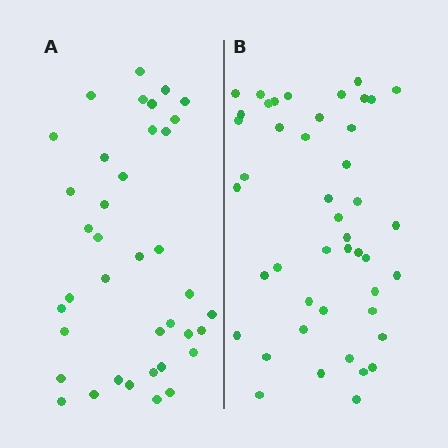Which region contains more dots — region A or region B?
Region B (the right region) has more dots.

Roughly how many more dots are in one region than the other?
Region B has roughly 8 or so more dots than region A.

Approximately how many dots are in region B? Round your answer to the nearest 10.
About 40 dots. (The exact count is 45, which rounds to 40.)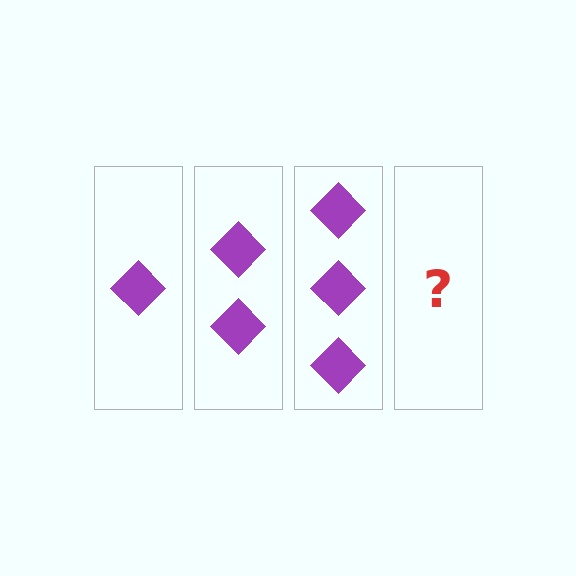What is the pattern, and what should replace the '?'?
The pattern is that each step adds one more diamond. The '?' should be 4 diamonds.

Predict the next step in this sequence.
The next step is 4 diamonds.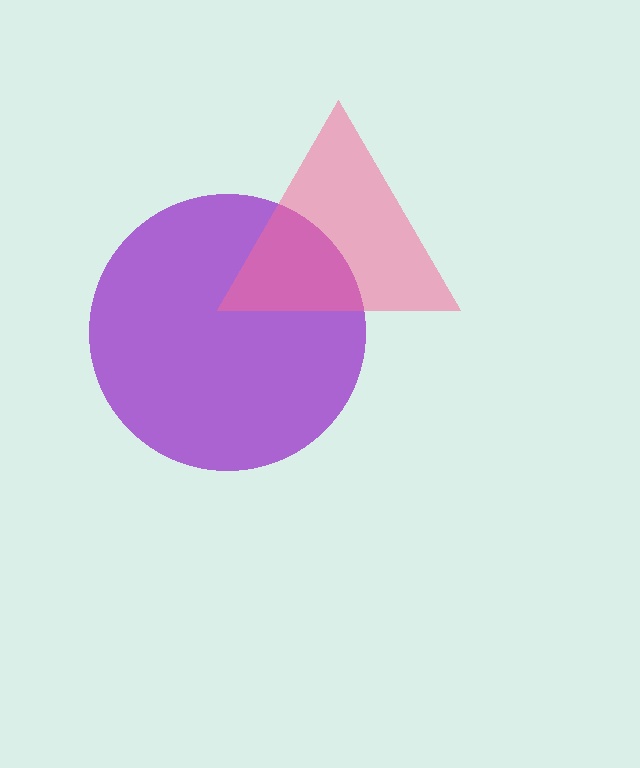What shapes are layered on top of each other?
The layered shapes are: a purple circle, a pink triangle.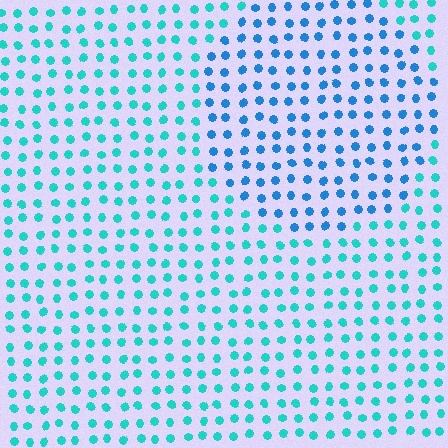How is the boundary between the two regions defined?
The boundary is defined purely by a slight shift in hue (about 31 degrees). Spacing, size, and orientation are identical on both sides.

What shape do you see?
I see a circle.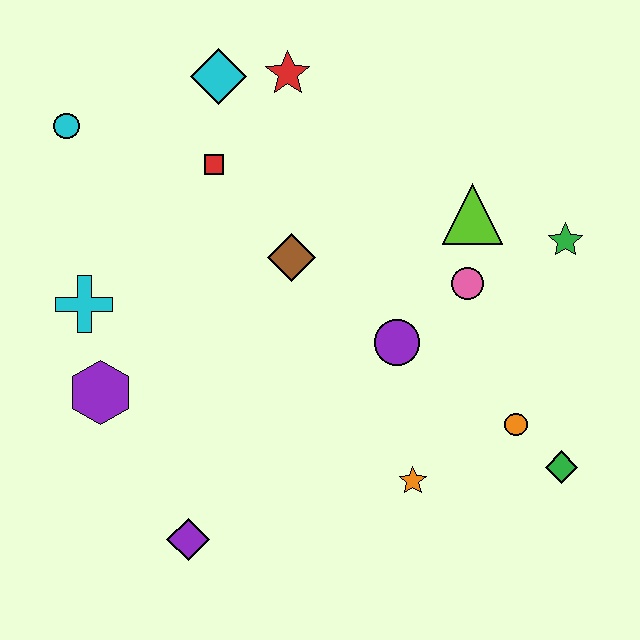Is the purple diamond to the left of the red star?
Yes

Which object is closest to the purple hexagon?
The cyan cross is closest to the purple hexagon.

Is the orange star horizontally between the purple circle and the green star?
Yes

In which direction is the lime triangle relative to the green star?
The lime triangle is to the left of the green star.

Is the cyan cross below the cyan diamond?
Yes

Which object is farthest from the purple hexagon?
The green star is farthest from the purple hexagon.